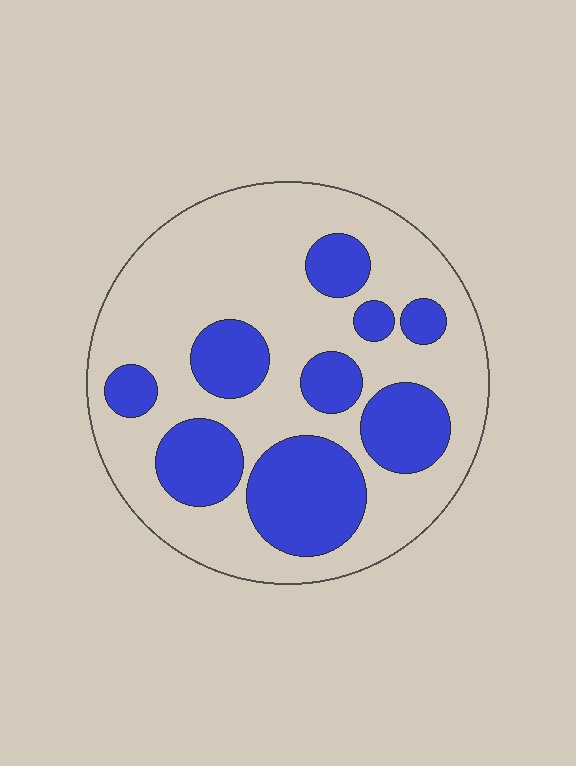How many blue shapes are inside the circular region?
9.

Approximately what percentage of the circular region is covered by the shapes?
Approximately 30%.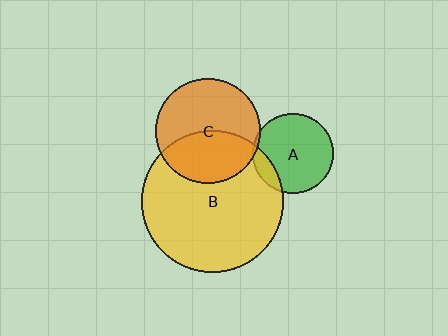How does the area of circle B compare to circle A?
Approximately 3.1 times.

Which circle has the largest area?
Circle B (yellow).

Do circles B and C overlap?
Yes.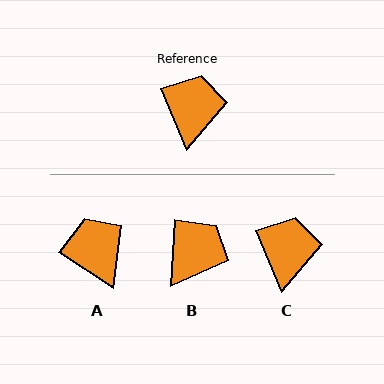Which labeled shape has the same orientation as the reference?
C.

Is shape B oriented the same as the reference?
No, it is off by about 26 degrees.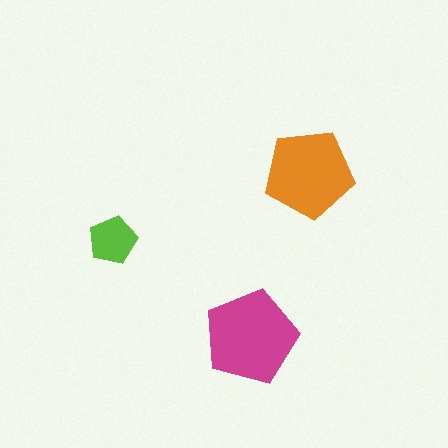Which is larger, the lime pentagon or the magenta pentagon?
The magenta one.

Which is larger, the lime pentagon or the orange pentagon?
The orange one.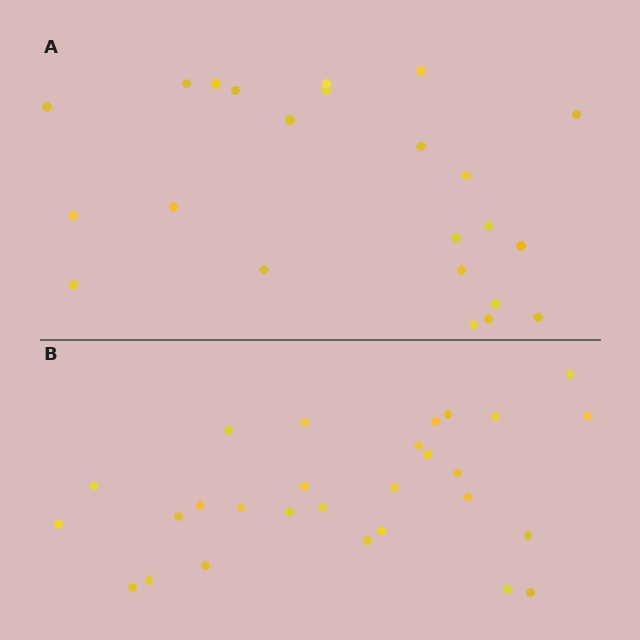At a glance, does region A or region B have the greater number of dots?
Region B (the bottom region) has more dots.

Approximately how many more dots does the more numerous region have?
Region B has about 5 more dots than region A.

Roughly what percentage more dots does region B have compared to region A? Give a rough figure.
About 20% more.